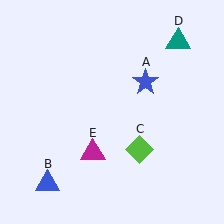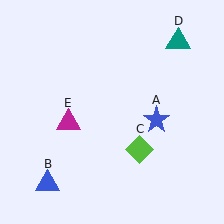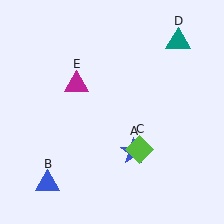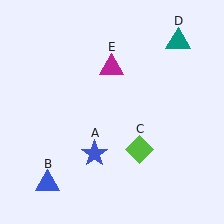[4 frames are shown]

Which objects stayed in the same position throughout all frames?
Blue triangle (object B) and lime diamond (object C) and teal triangle (object D) remained stationary.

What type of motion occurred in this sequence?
The blue star (object A), magenta triangle (object E) rotated clockwise around the center of the scene.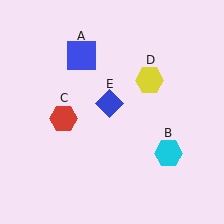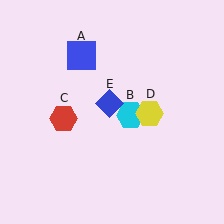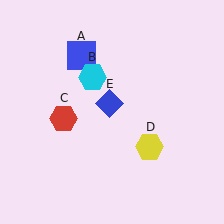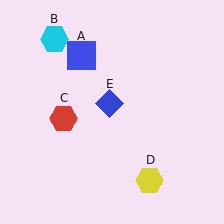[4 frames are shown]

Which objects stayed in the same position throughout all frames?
Blue square (object A) and red hexagon (object C) and blue diamond (object E) remained stationary.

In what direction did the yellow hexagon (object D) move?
The yellow hexagon (object D) moved down.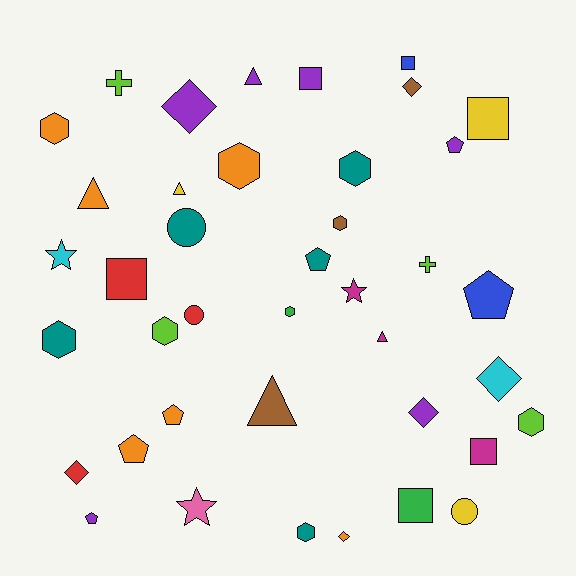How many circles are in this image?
There are 3 circles.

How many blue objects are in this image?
There are 2 blue objects.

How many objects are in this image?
There are 40 objects.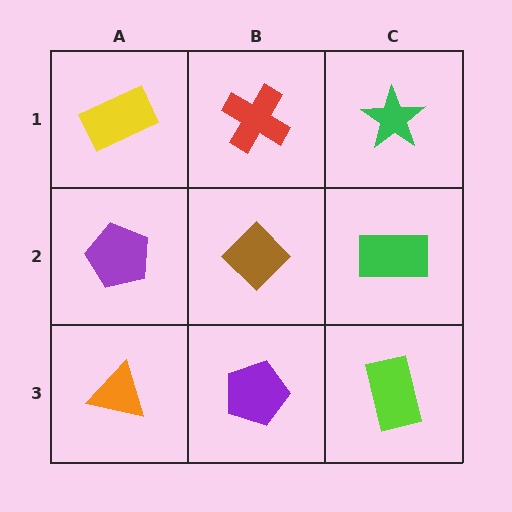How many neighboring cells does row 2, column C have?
3.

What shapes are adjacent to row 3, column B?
A brown diamond (row 2, column B), an orange triangle (row 3, column A), a lime rectangle (row 3, column C).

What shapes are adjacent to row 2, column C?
A green star (row 1, column C), a lime rectangle (row 3, column C), a brown diamond (row 2, column B).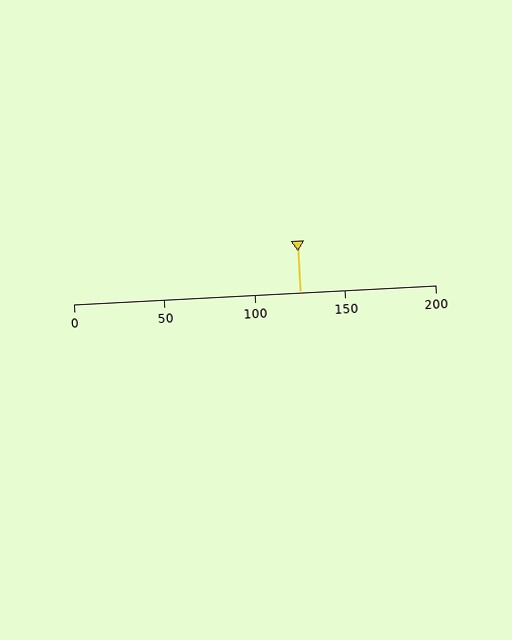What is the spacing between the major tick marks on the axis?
The major ticks are spaced 50 apart.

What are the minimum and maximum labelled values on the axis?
The axis runs from 0 to 200.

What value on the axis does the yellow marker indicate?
The marker indicates approximately 125.